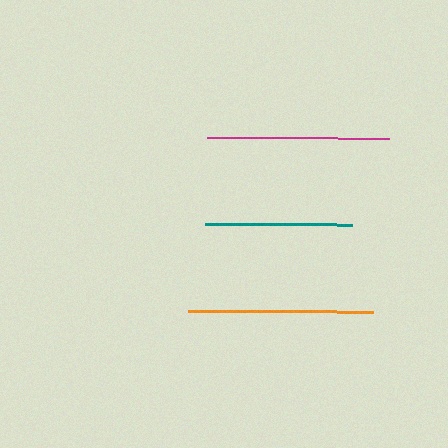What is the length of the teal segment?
The teal segment is approximately 147 pixels long.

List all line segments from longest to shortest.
From longest to shortest: orange, magenta, teal.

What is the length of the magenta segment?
The magenta segment is approximately 181 pixels long.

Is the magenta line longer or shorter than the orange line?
The orange line is longer than the magenta line.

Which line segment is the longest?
The orange line is the longest at approximately 185 pixels.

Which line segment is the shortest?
The teal line is the shortest at approximately 147 pixels.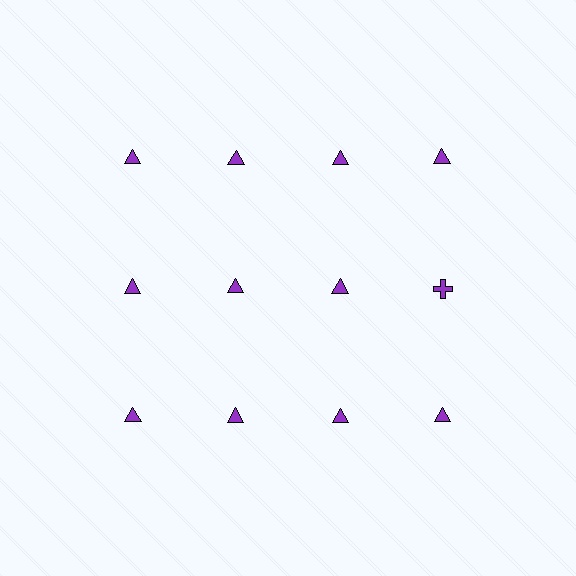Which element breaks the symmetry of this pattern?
The purple cross in the second row, second from right column breaks the symmetry. All other shapes are purple triangles.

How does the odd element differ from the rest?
It has a different shape: cross instead of triangle.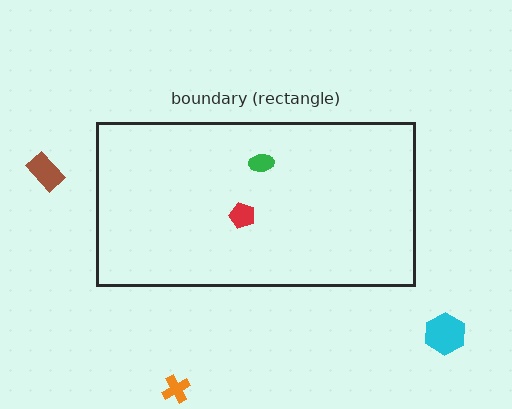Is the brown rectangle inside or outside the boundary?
Outside.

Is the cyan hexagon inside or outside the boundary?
Outside.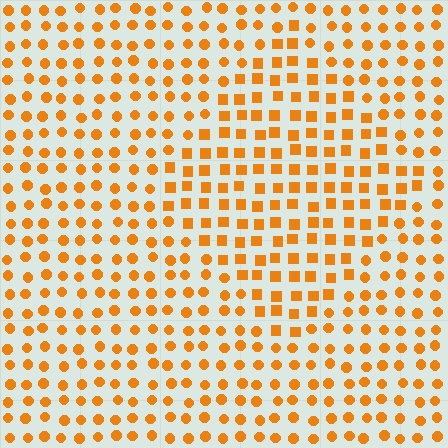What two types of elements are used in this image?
The image uses squares inside the diamond region and circles outside it.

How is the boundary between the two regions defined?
The boundary is defined by a change in element shape: squares inside vs. circles outside. All elements share the same color and spacing.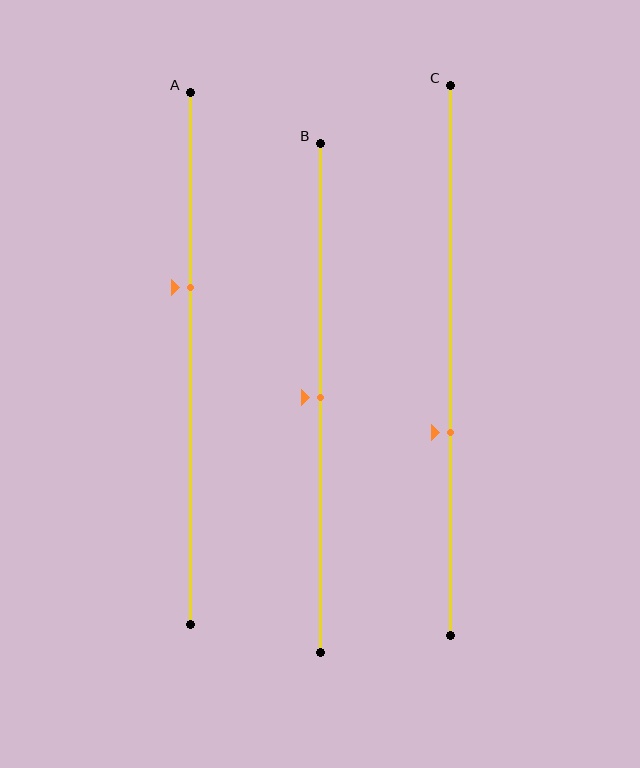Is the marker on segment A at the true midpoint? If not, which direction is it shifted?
No, the marker on segment A is shifted upward by about 13% of the segment length.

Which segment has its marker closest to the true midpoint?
Segment B has its marker closest to the true midpoint.